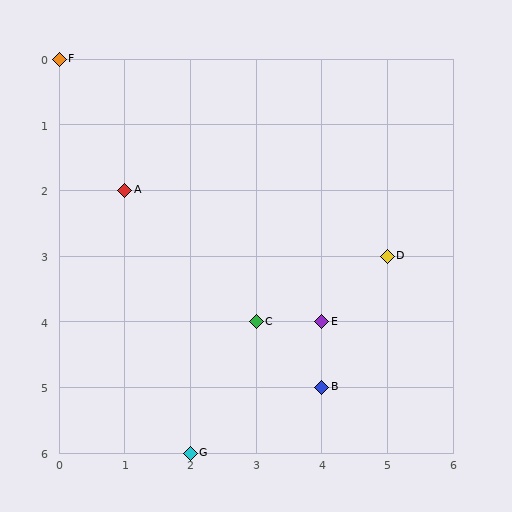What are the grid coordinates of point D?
Point D is at grid coordinates (5, 3).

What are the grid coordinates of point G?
Point G is at grid coordinates (2, 6).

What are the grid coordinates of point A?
Point A is at grid coordinates (1, 2).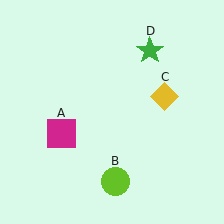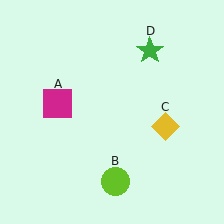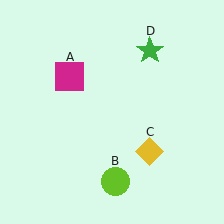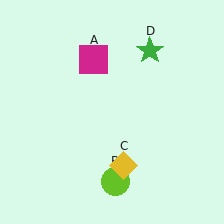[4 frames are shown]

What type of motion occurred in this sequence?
The magenta square (object A), yellow diamond (object C) rotated clockwise around the center of the scene.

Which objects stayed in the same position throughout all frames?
Lime circle (object B) and green star (object D) remained stationary.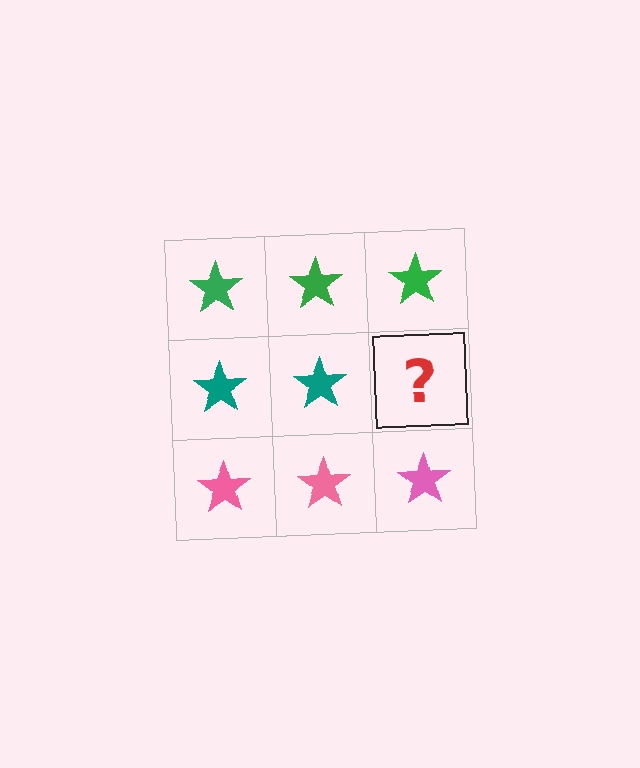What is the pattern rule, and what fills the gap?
The rule is that each row has a consistent color. The gap should be filled with a teal star.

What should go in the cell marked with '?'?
The missing cell should contain a teal star.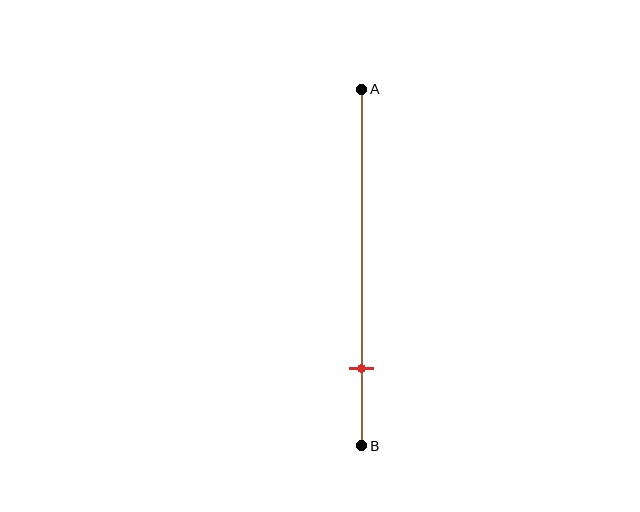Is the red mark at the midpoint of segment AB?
No, the mark is at about 80% from A, not at the 50% midpoint.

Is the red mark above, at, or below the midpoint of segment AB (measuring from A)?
The red mark is below the midpoint of segment AB.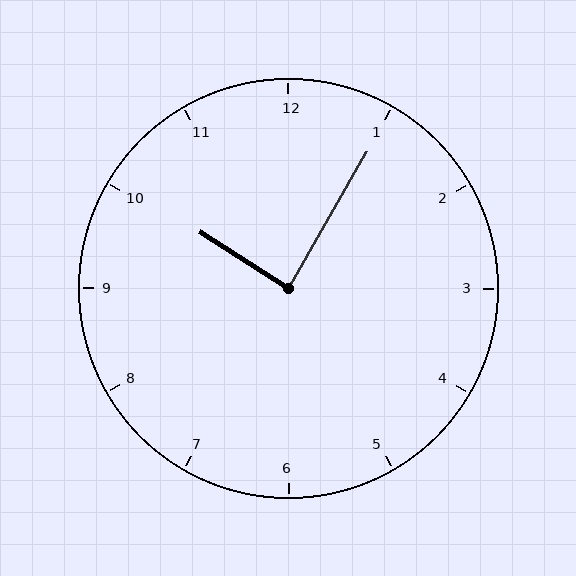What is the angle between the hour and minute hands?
Approximately 88 degrees.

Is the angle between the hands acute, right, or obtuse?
It is right.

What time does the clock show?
10:05.